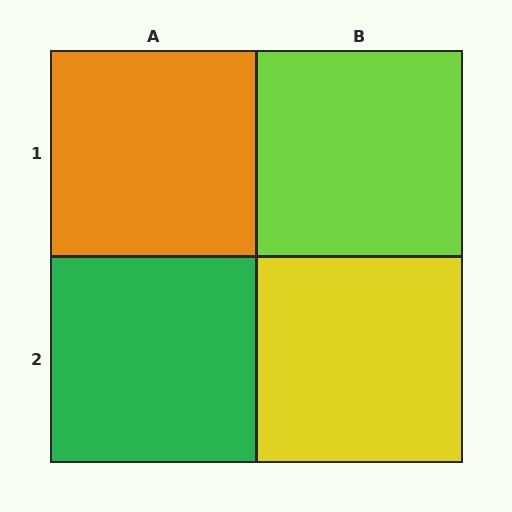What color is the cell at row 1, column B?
Lime.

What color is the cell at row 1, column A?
Orange.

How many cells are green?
1 cell is green.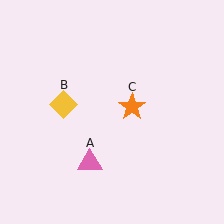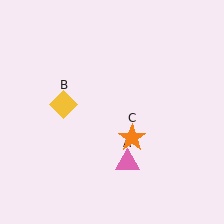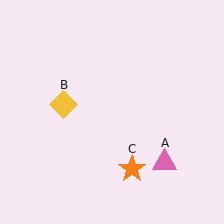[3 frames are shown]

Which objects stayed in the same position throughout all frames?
Yellow diamond (object B) remained stationary.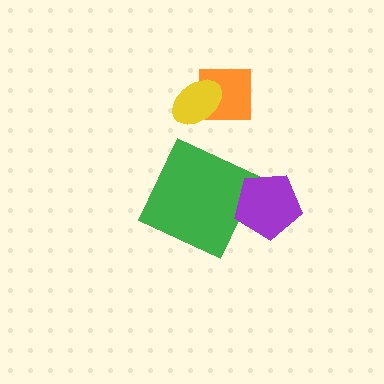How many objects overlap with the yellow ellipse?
1 object overlaps with the yellow ellipse.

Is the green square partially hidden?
Yes, it is partially covered by another shape.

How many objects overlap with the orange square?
1 object overlaps with the orange square.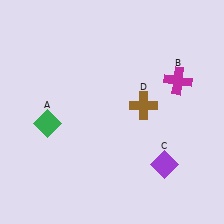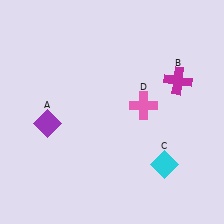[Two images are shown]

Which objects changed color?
A changed from green to purple. C changed from purple to cyan. D changed from brown to pink.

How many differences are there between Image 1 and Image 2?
There are 3 differences between the two images.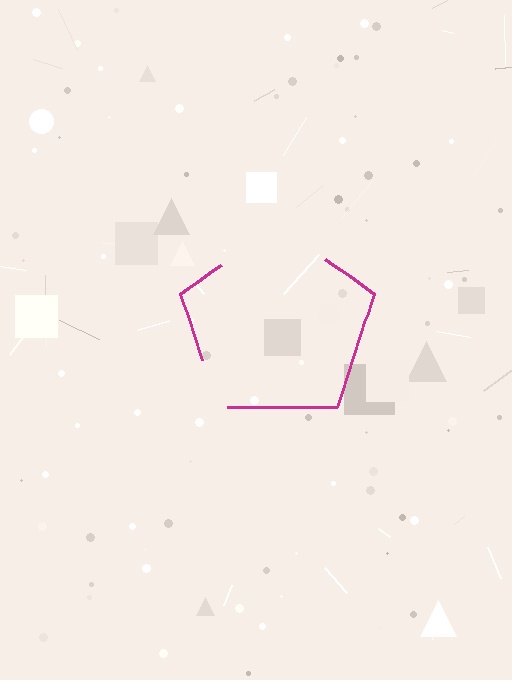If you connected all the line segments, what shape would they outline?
They would outline a pentagon.